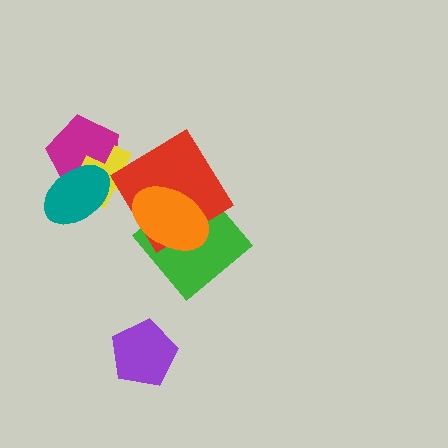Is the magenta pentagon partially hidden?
Yes, it is partially covered by another shape.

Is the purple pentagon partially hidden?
No, no other shape covers it.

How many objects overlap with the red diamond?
3 objects overlap with the red diamond.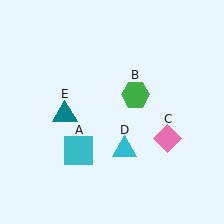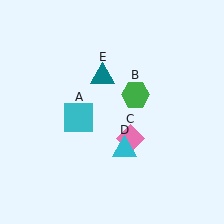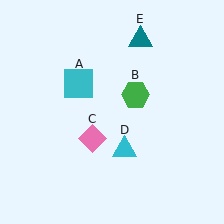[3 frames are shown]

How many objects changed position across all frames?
3 objects changed position: cyan square (object A), pink diamond (object C), teal triangle (object E).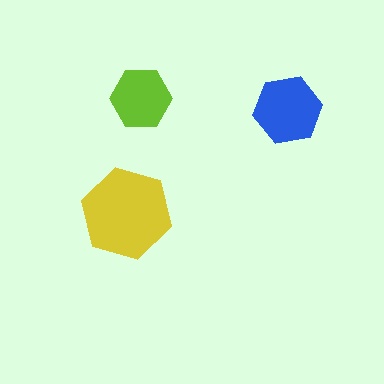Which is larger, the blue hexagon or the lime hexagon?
The blue one.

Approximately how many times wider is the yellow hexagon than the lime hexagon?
About 1.5 times wider.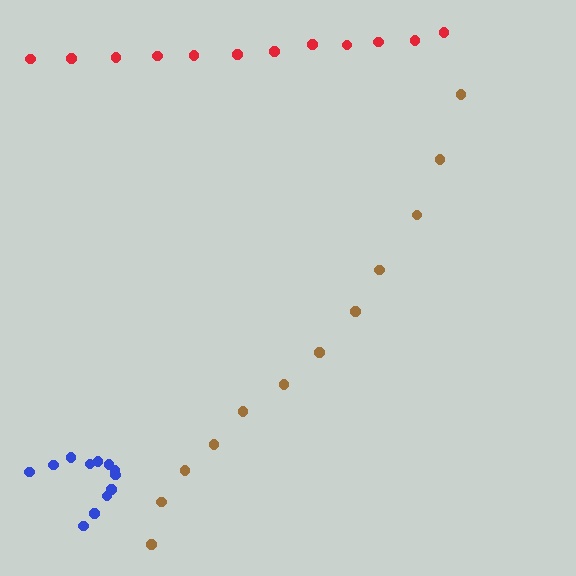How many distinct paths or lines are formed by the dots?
There are 3 distinct paths.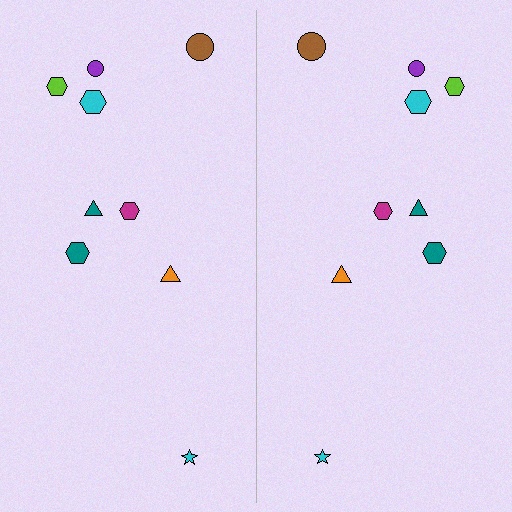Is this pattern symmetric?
Yes, this pattern has bilateral (reflection) symmetry.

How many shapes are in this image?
There are 18 shapes in this image.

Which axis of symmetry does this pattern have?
The pattern has a vertical axis of symmetry running through the center of the image.